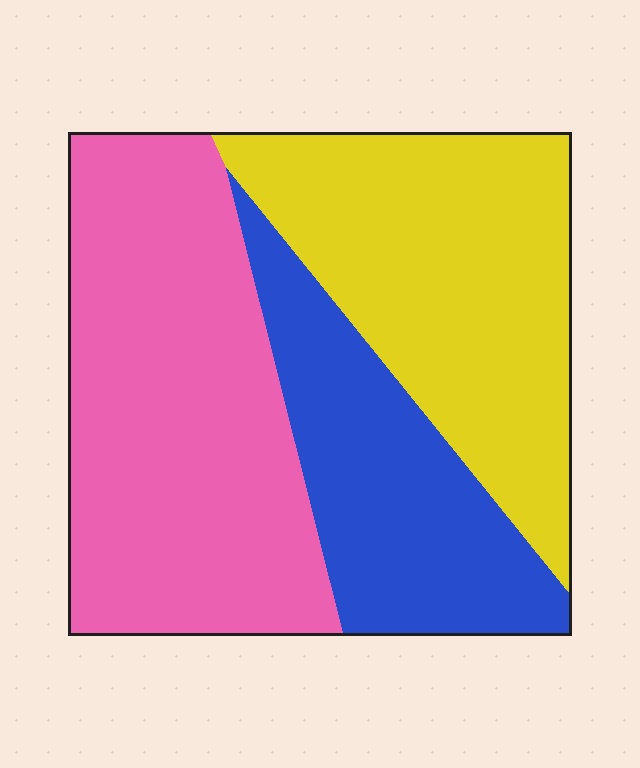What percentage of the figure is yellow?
Yellow covers about 35% of the figure.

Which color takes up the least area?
Blue, at roughly 25%.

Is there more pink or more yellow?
Pink.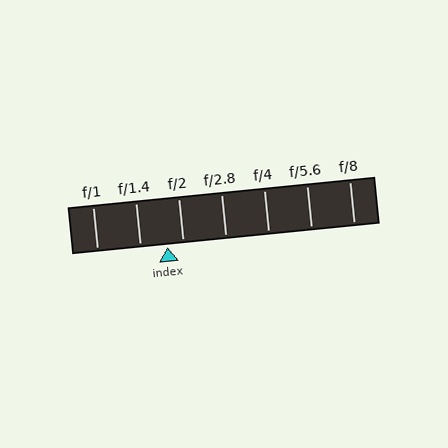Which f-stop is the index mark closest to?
The index mark is closest to f/2.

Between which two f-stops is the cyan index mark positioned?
The index mark is between f/1.4 and f/2.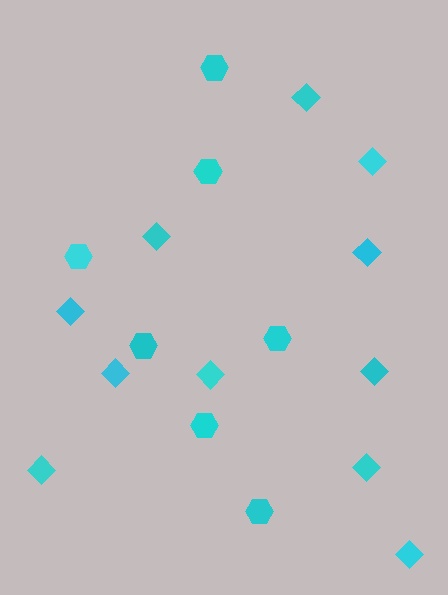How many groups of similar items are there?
There are 2 groups: one group of diamonds (11) and one group of hexagons (7).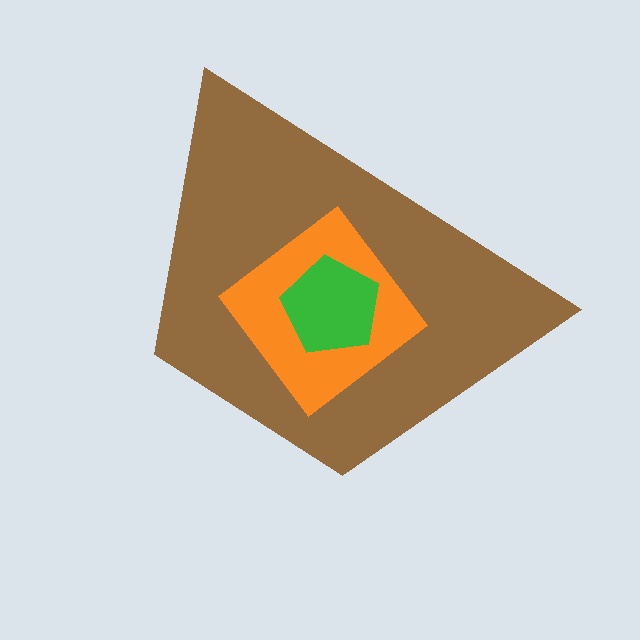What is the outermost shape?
The brown trapezoid.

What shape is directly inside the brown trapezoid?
The orange diamond.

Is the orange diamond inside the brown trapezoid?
Yes.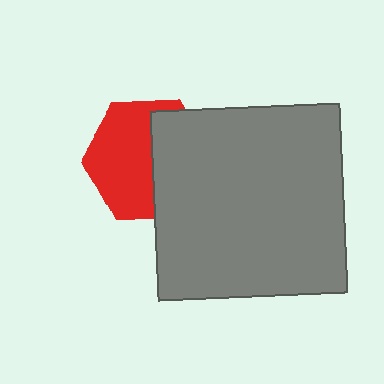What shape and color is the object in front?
The object in front is a gray square.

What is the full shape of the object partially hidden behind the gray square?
The partially hidden object is a red hexagon.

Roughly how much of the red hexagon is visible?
About half of it is visible (roughly 56%).